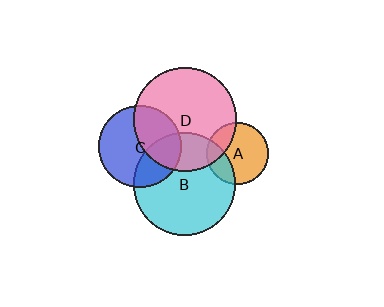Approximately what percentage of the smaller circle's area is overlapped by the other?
Approximately 25%.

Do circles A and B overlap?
Yes.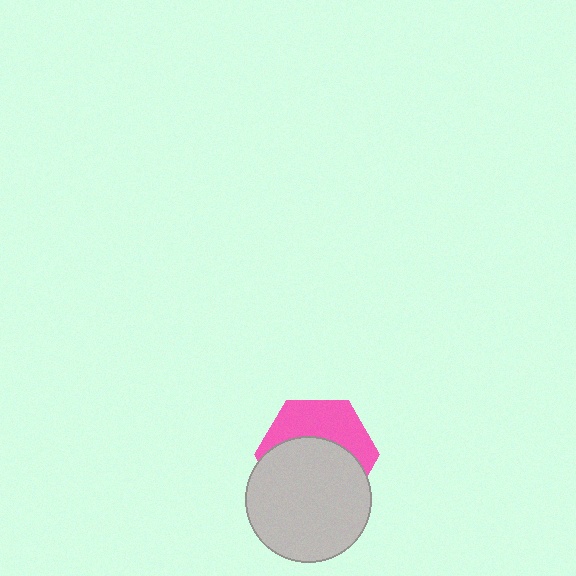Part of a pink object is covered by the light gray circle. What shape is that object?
It is a hexagon.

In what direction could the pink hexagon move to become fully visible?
The pink hexagon could move up. That would shift it out from behind the light gray circle entirely.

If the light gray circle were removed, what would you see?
You would see the complete pink hexagon.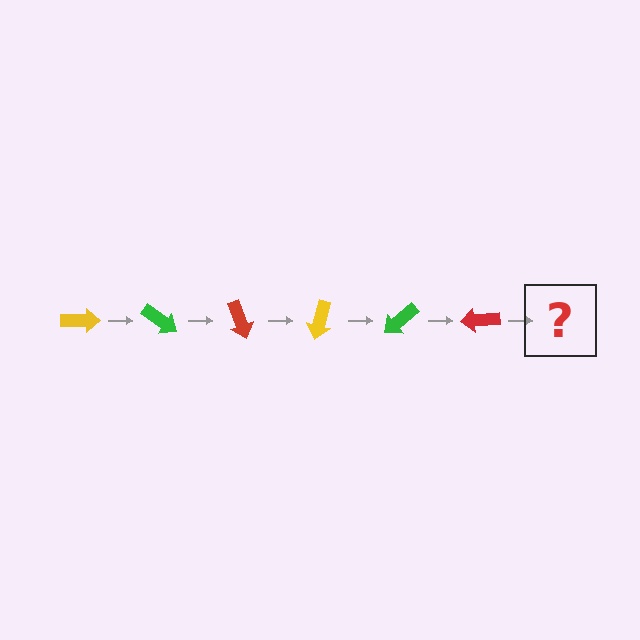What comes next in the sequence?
The next element should be a yellow arrow, rotated 210 degrees from the start.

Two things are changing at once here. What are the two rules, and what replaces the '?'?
The two rules are that it rotates 35 degrees each step and the color cycles through yellow, green, and red. The '?' should be a yellow arrow, rotated 210 degrees from the start.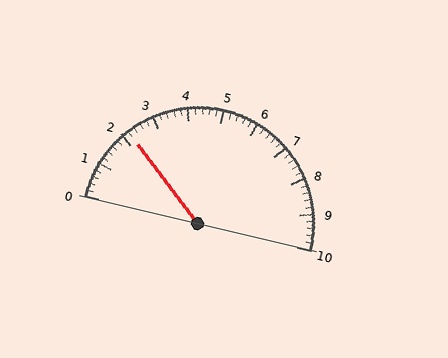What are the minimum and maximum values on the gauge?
The gauge ranges from 0 to 10.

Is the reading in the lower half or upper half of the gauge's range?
The reading is in the lower half of the range (0 to 10).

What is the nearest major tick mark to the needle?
The nearest major tick mark is 2.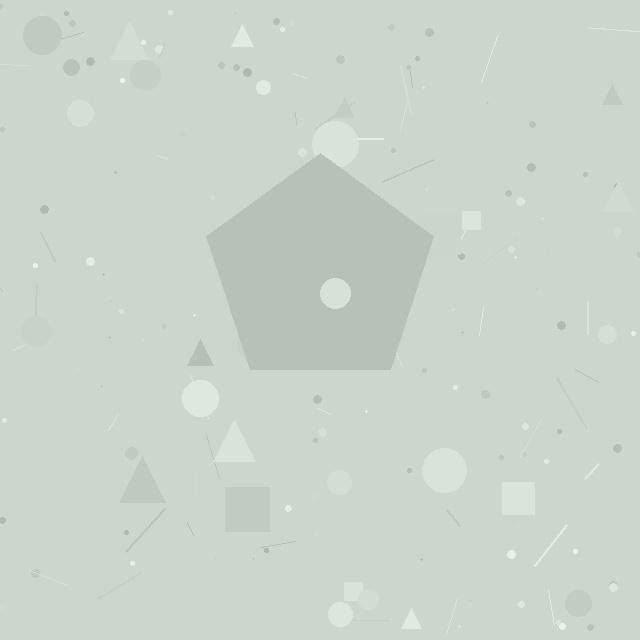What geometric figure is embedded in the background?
A pentagon is embedded in the background.